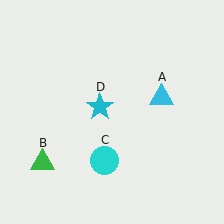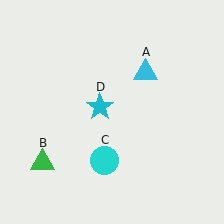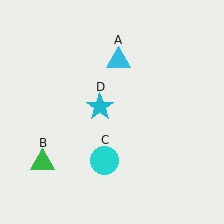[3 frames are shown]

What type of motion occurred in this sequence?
The cyan triangle (object A) rotated counterclockwise around the center of the scene.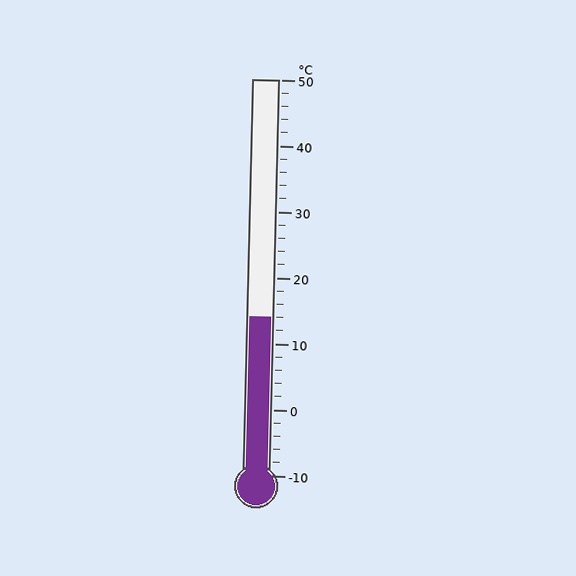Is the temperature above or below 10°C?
The temperature is above 10°C.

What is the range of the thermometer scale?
The thermometer scale ranges from -10°C to 50°C.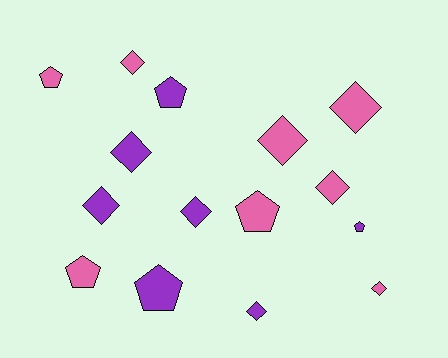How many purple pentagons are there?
There are 3 purple pentagons.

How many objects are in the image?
There are 15 objects.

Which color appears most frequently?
Pink, with 8 objects.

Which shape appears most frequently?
Diamond, with 9 objects.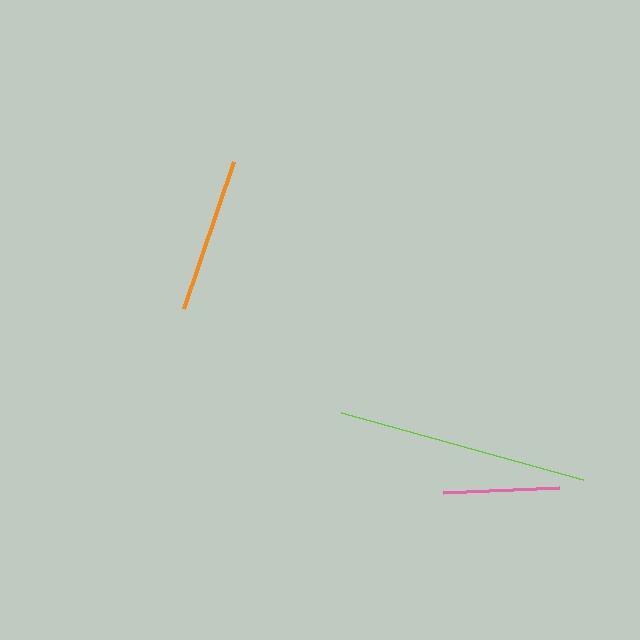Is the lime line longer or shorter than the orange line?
The lime line is longer than the orange line.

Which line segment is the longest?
The lime line is the longest at approximately 251 pixels.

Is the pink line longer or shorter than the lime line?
The lime line is longer than the pink line.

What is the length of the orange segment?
The orange segment is approximately 155 pixels long.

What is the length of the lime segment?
The lime segment is approximately 251 pixels long.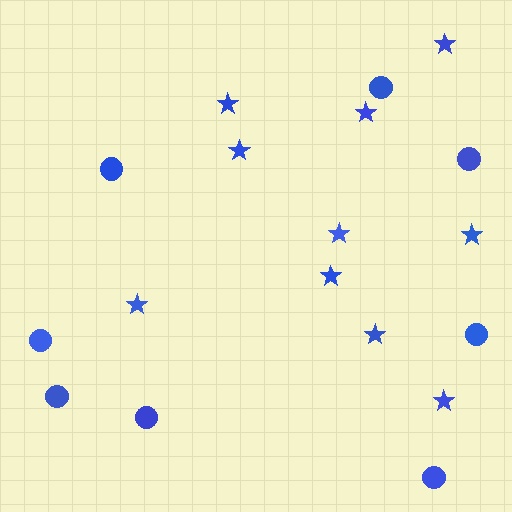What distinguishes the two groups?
There are 2 groups: one group of circles (8) and one group of stars (10).